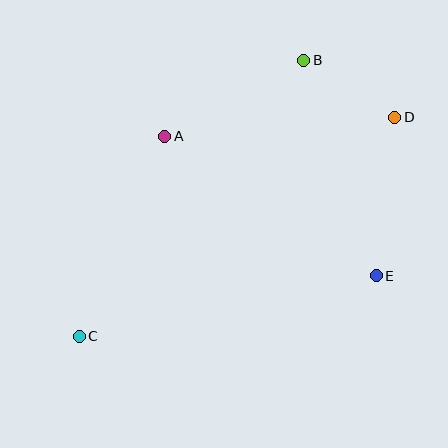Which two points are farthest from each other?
Points C and D are farthest from each other.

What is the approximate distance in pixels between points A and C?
The distance between A and C is approximately 218 pixels.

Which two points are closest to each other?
Points B and D are closest to each other.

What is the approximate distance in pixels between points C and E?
The distance between C and E is approximately 303 pixels.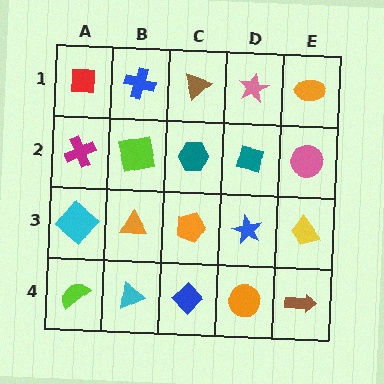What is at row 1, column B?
A blue cross.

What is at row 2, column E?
A pink circle.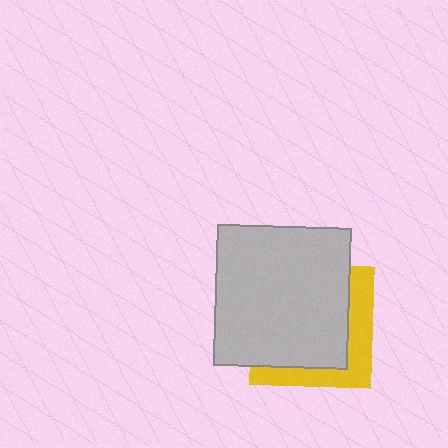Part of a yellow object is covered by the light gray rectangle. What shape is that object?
It is a square.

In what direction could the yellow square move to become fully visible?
The yellow square could move toward the lower-right. That would shift it out from behind the light gray rectangle entirely.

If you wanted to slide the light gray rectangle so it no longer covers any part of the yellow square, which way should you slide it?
Slide it toward the upper-left — that is the most direct way to separate the two shapes.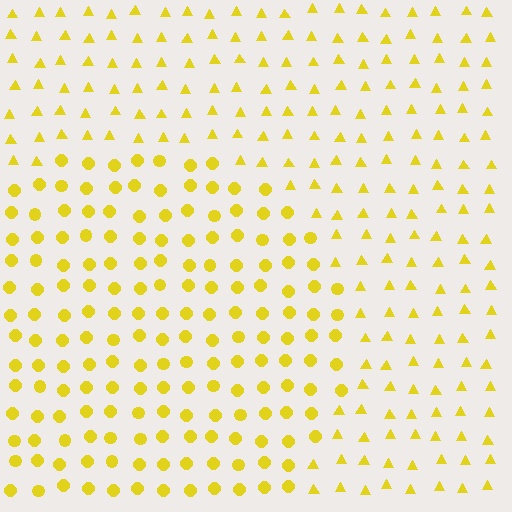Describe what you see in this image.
The image is filled with small yellow elements arranged in a uniform grid. A circle-shaped region contains circles, while the surrounding area contains triangles. The boundary is defined purely by the change in element shape.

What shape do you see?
I see a circle.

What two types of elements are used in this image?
The image uses circles inside the circle region and triangles outside it.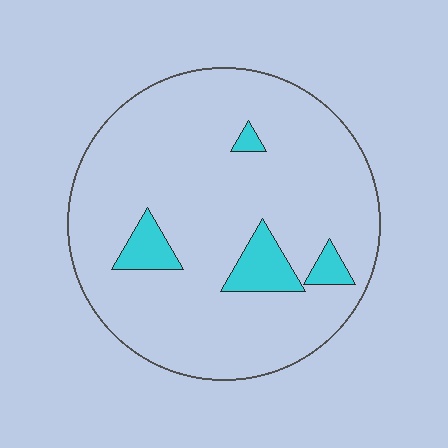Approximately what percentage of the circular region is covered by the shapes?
Approximately 10%.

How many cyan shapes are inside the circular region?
4.